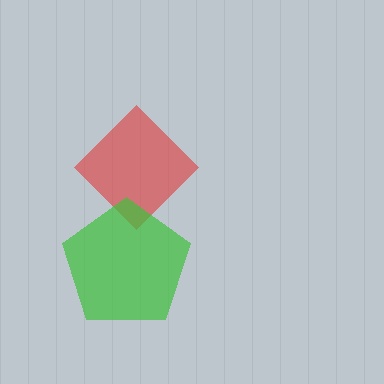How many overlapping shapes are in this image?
There are 2 overlapping shapes in the image.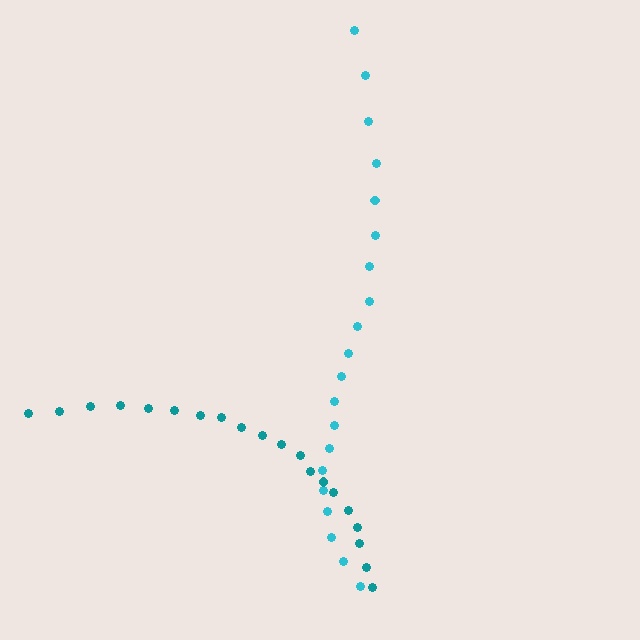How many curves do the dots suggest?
There are 2 distinct paths.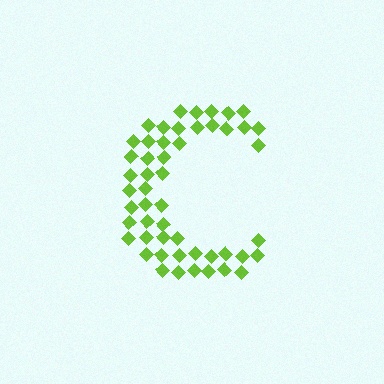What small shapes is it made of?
It is made of small diamonds.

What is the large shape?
The large shape is the letter C.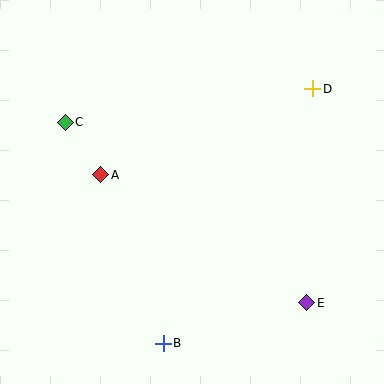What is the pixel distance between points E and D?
The distance between E and D is 214 pixels.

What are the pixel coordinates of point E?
Point E is at (307, 303).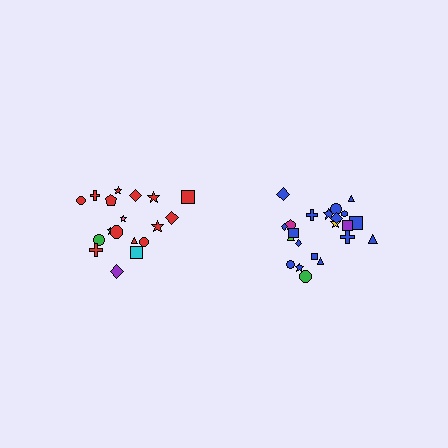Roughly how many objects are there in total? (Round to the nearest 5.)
Roughly 40 objects in total.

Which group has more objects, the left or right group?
The right group.